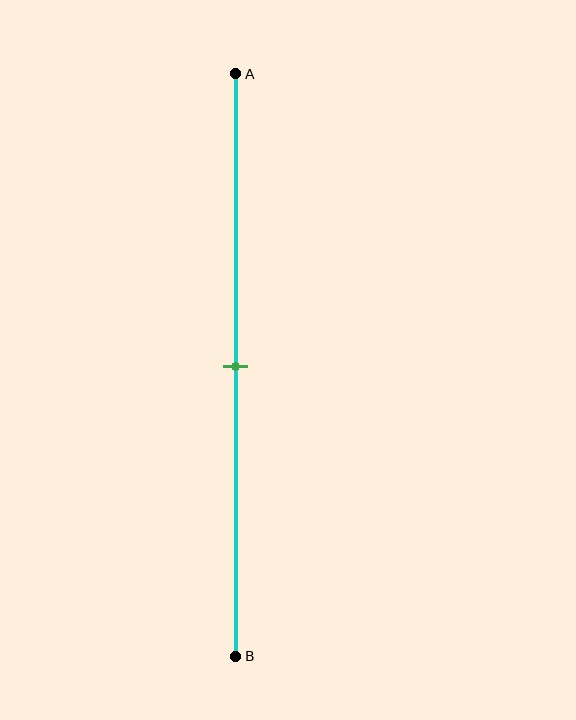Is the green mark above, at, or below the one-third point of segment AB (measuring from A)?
The green mark is below the one-third point of segment AB.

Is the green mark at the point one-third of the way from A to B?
No, the mark is at about 50% from A, not at the 33% one-third point.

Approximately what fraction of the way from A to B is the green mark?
The green mark is approximately 50% of the way from A to B.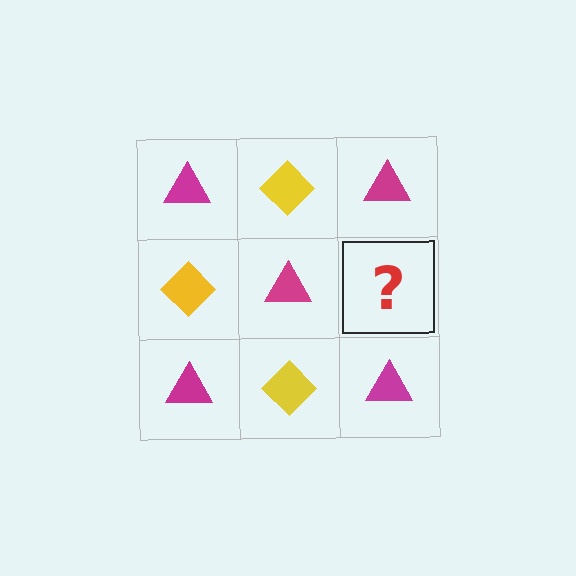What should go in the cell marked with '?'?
The missing cell should contain a yellow diamond.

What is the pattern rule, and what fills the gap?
The rule is that it alternates magenta triangle and yellow diamond in a checkerboard pattern. The gap should be filled with a yellow diamond.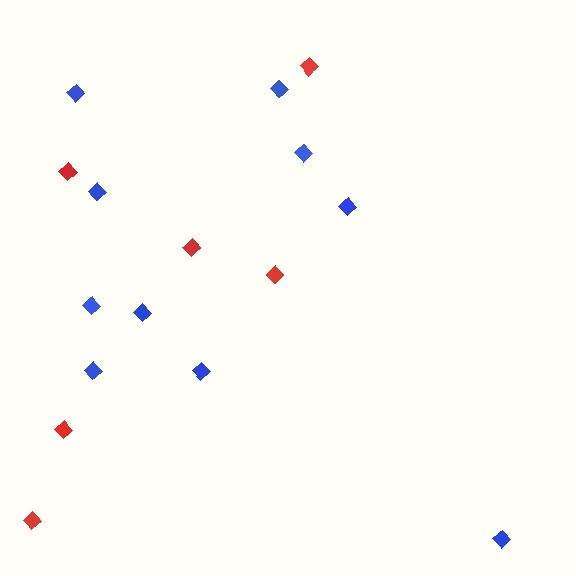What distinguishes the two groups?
There are 2 groups: one group of blue diamonds (10) and one group of red diamonds (6).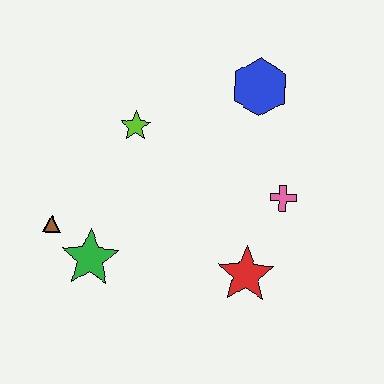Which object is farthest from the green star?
The blue hexagon is farthest from the green star.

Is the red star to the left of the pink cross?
Yes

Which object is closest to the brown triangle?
The green star is closest to the brown triangle.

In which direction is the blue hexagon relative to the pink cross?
The blue hexagon is above the pink cross.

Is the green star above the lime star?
No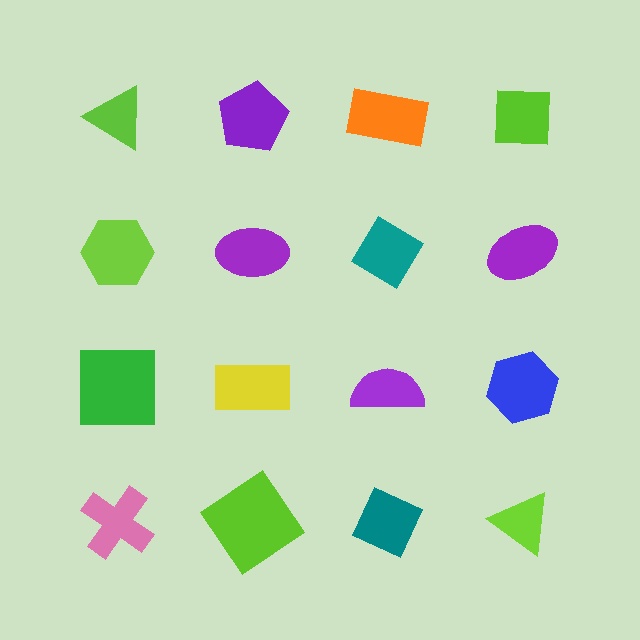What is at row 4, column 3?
A teal diamond.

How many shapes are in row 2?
4 shapes.